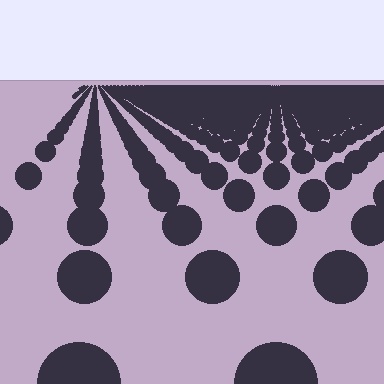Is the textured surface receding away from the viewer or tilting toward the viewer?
The surface is receding away from the viewer. Texture elements get smaller and denser toward the top.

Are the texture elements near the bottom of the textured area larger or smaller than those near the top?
Larger. Near the bottom, elements are closer to the viewer and appear at a bigger on-screen size.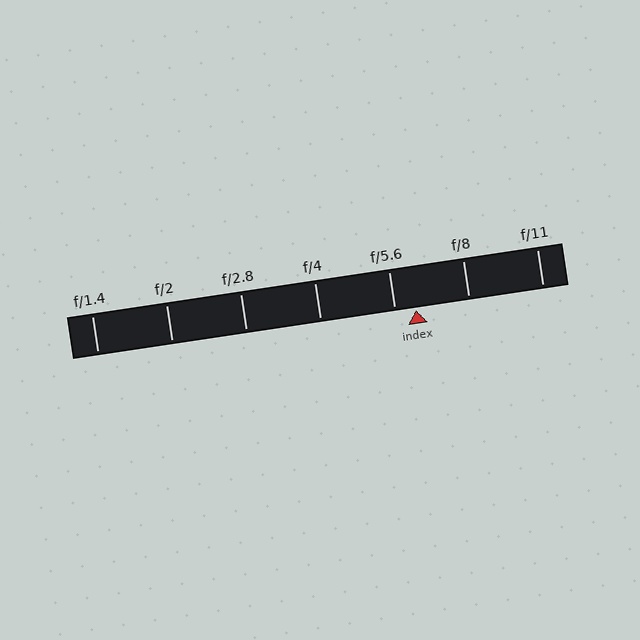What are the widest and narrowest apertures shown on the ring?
The widest aperture shown is f/1.4 and the narrowest is f/11.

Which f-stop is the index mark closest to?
The index mark is closest to f/5.6.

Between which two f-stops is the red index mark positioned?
The index mark is between f/5.6 and f/8.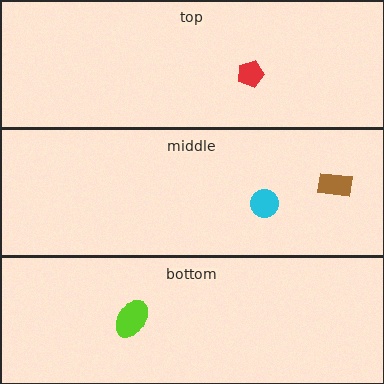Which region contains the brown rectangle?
The middle region.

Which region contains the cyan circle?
The middle region.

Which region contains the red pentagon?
The top region.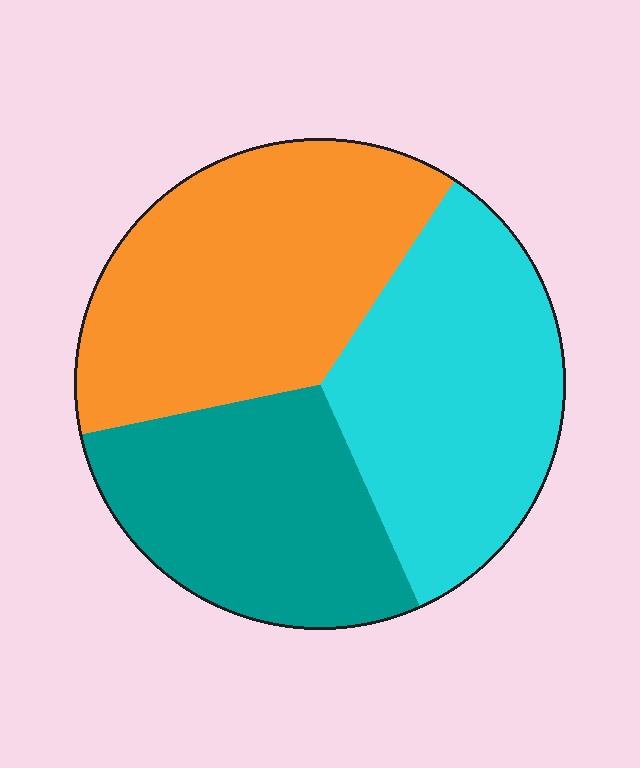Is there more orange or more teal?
Orange.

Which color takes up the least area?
Teal, at roughly 30%.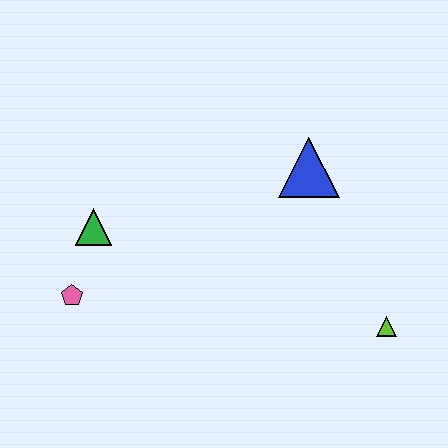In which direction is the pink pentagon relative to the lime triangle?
The pink pentagon is to the left of the lime triangle.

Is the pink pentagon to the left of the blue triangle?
Yes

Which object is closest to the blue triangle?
The lime triangle is closest to the blue triangle.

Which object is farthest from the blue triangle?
The pink pentagon is farthest from the blue triangle.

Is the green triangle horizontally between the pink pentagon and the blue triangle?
Yes